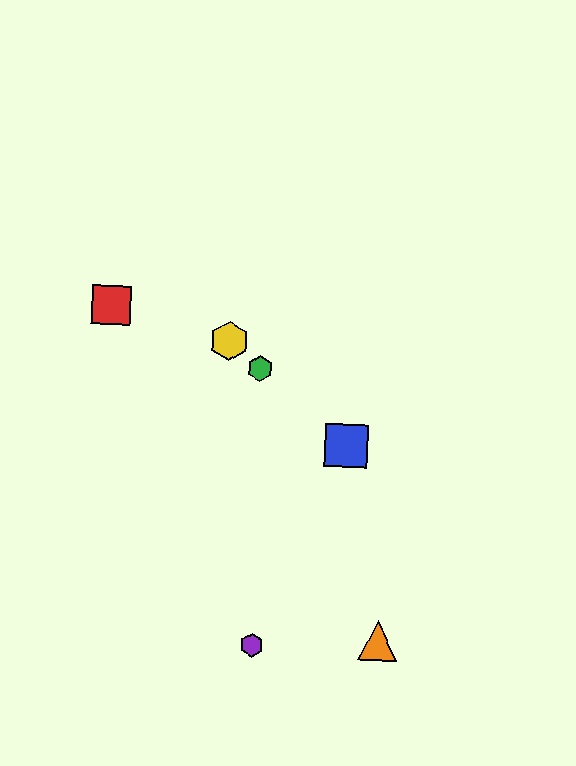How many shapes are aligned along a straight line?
3 shapes (the blue square, the green hexagon, the yellow hexagon) are aligned along a straight line.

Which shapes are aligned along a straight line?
The blue square, the green hexagon, the yellow hexagon are aligned along a straight line.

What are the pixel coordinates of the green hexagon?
The green hexagon is at (260, 369).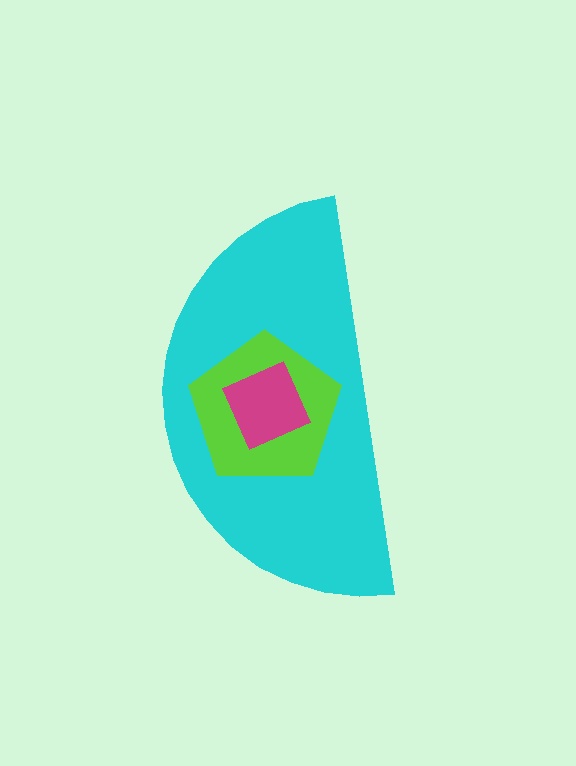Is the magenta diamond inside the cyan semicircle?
Yes.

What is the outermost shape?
The cyan semicircle.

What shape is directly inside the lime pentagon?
The magenta diamond.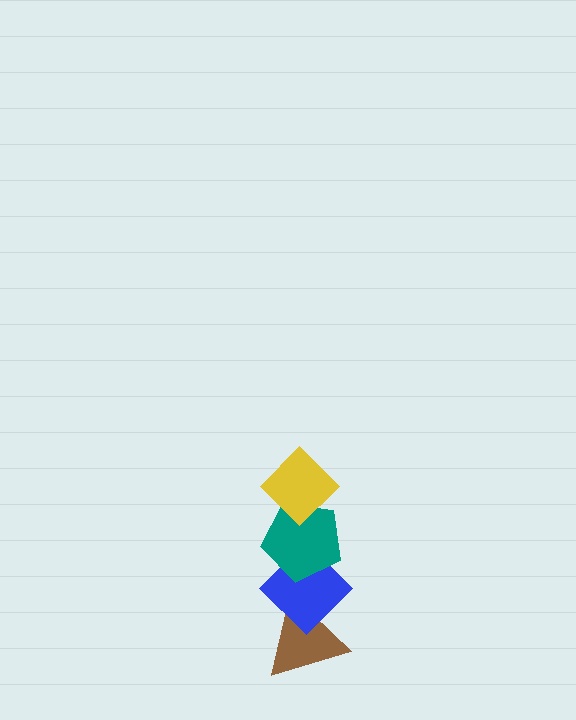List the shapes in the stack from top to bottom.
From top to bottom: the yellow diamond, the teal pentagon, the blue diamond, the brown triangle.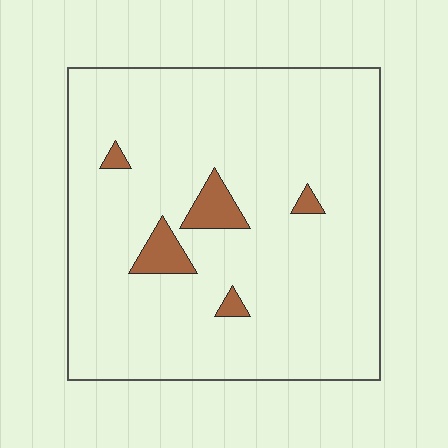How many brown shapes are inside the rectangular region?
5.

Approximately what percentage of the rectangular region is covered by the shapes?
Approximately 5%.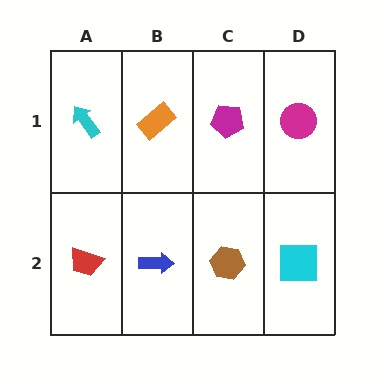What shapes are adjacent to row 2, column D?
A magenta circle (row 1, column D), a brown hexagon (row 2, column C).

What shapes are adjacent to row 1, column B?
A blue arrow (row 2, column B), a cyan arrow (row 1, column A), a magenta pentagon (row 1, column C).